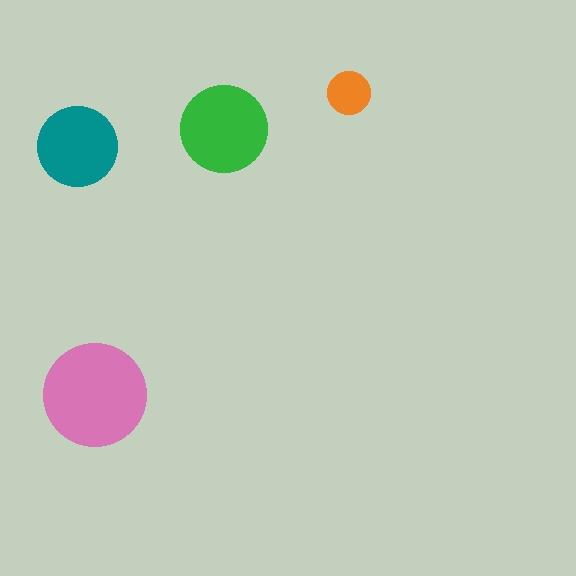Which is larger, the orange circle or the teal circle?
The teal one.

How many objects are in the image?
There are 4 objects in the image.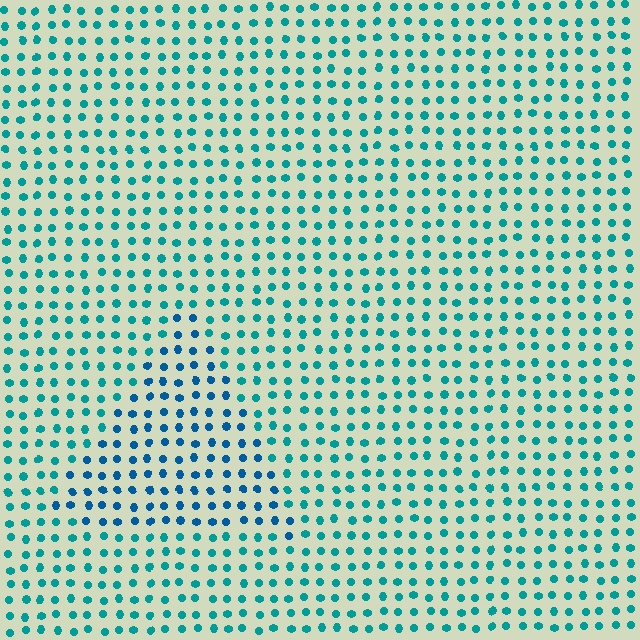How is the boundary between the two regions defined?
The boundary is defined purely by a slight shift in hue (about 26 degrees). Spacing, size, and orientation are identical on both sides.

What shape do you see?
I see a triangle.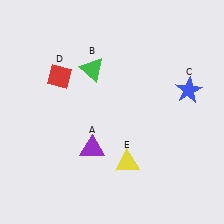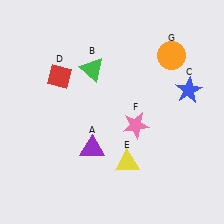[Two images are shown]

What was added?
A pink star (F), an orange circle (G) were added in Image 2.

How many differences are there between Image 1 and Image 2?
There are 2 differences between the two images.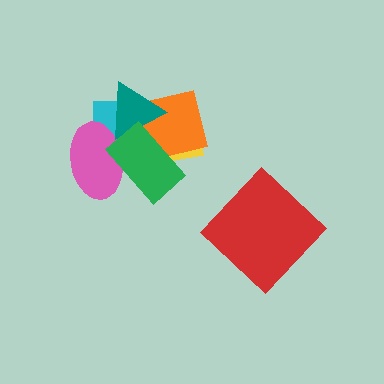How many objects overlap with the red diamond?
0 objects overlap with the red diamond.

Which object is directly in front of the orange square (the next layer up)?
The teal triangle is directly in front of the orange square.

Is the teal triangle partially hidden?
Yes, it is partially covered by another shape.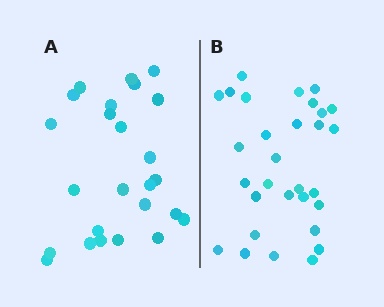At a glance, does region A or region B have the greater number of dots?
Region B (the right region) has more dots.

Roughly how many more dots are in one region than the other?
Region B has about 5 more dots than region A.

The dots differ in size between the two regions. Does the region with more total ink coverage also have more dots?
No. Region A has more total ink coverage because its dots are larger, but region B actually contains more individual dots. Total area can be misleading — the number of items is what matters here.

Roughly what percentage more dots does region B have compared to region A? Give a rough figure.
About 20% more.